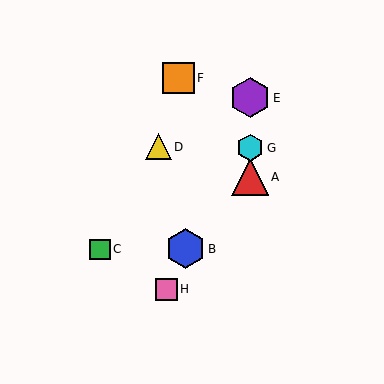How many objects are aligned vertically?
3 objects (A, E, G) are aligned vertically.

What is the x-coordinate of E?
Object E is at x≈250.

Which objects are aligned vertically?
Objects A, E, G are aligned vertically.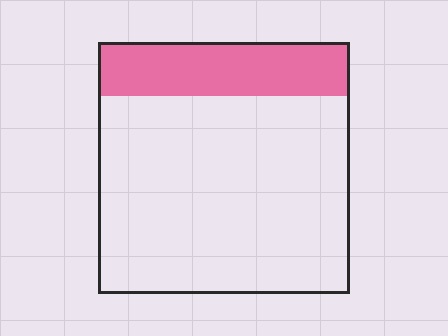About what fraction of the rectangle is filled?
About one fifth (1/5).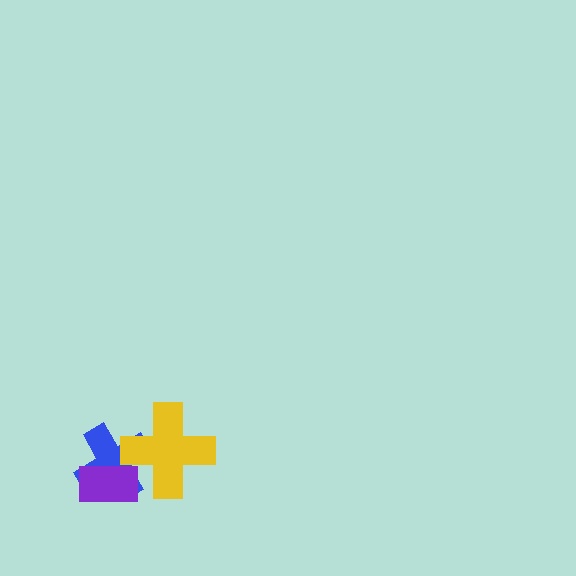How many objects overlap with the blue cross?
2 objects overlap with the blue cross.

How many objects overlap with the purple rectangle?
2 objects overlap with the purple rectangle.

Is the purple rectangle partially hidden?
No, no other shape covers it.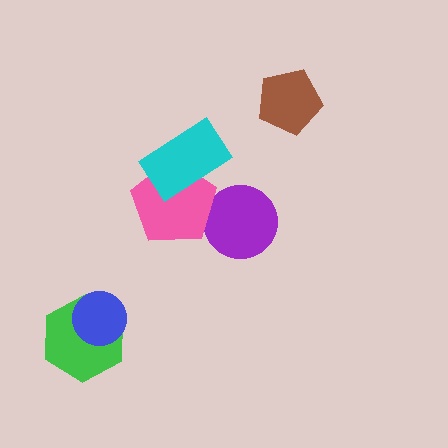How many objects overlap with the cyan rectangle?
1 object overlaps with the cyan rectangle.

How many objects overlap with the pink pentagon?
2 objects overlap with the pink pentagon.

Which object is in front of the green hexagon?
The blue circle is in front of the green hexagon.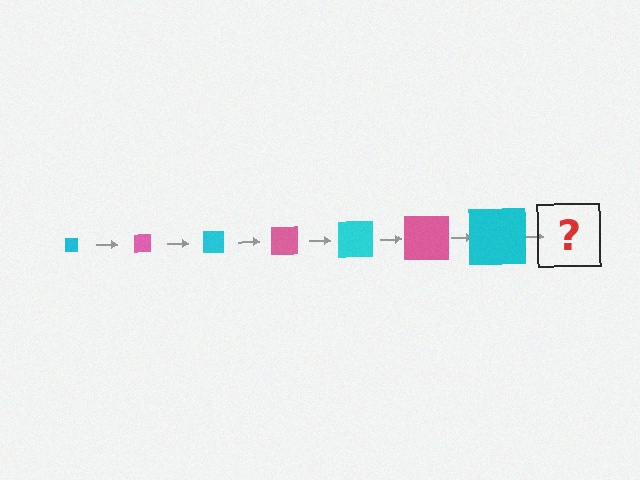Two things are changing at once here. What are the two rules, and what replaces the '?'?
The two rules are that the square grows larger each step and the color cycles through cyan and pink. The '?' should be a pink square, larger than the previous one.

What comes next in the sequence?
The next element should be a pink square, larger than the previous one.